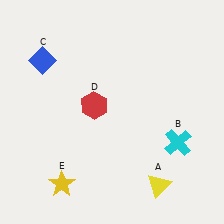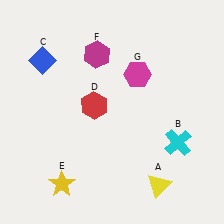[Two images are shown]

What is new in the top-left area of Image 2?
A magenta hexagon (F) was added in the top-left area of Image 2.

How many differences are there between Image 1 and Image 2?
There are 2 differences between the two images.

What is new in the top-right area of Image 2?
A magenta hexagon (G) was added in the top-right area of Image 2.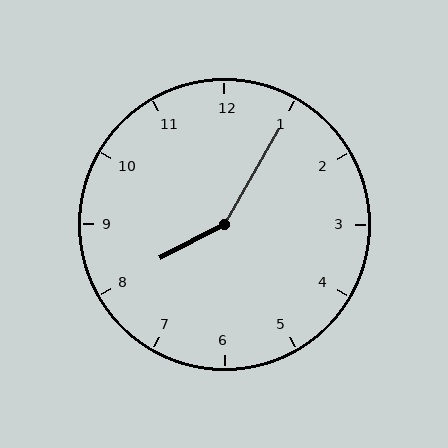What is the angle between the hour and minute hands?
Approximately 148 degrees.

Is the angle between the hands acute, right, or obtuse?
It is obtuse.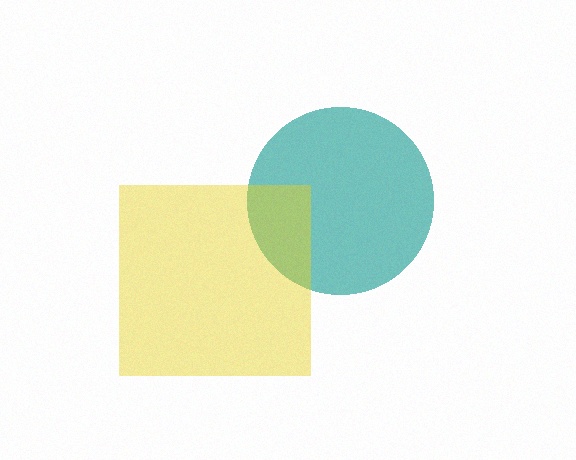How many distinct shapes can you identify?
There are 2 distinct shapes: a teal circle, a yellow square.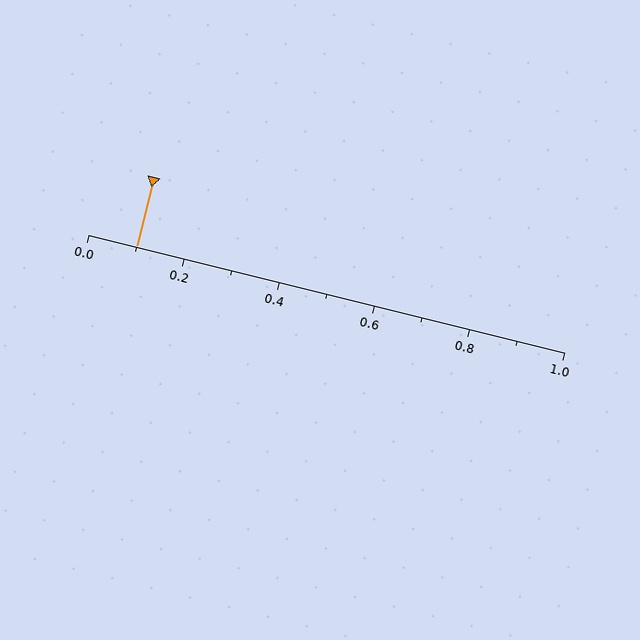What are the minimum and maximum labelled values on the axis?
The axis runs from 0.0 to 1.0.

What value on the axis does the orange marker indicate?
The marker indicates approximately 0.1.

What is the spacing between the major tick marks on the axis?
The major ticks are spaced 0.2 apart.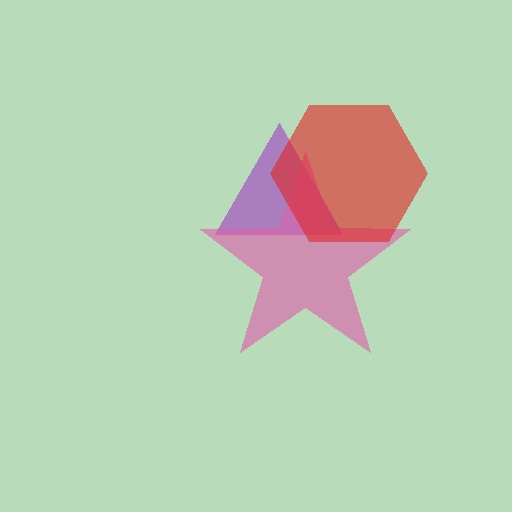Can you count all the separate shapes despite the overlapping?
Yes, there are 3 separate shapes.